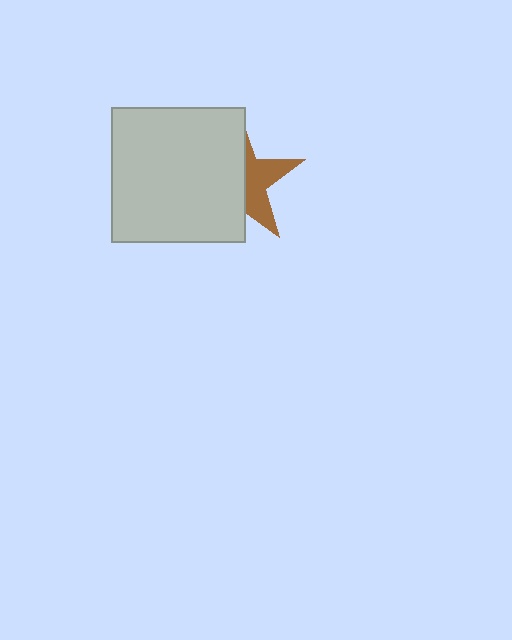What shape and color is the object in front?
The object in front is a light gray square.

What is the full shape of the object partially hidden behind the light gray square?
The partially hidden object is a brown star.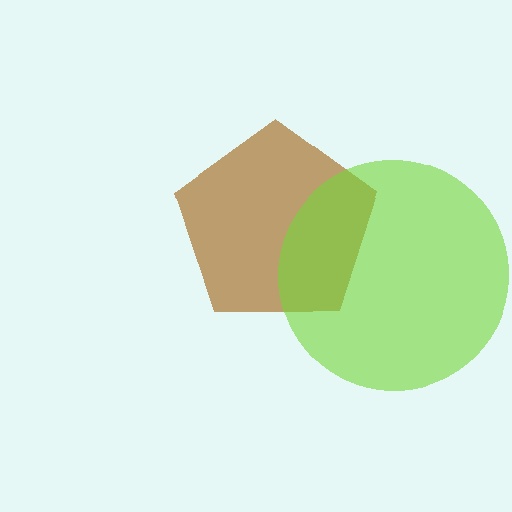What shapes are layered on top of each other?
The layered shapes are: a brown pentagon, a lime circle.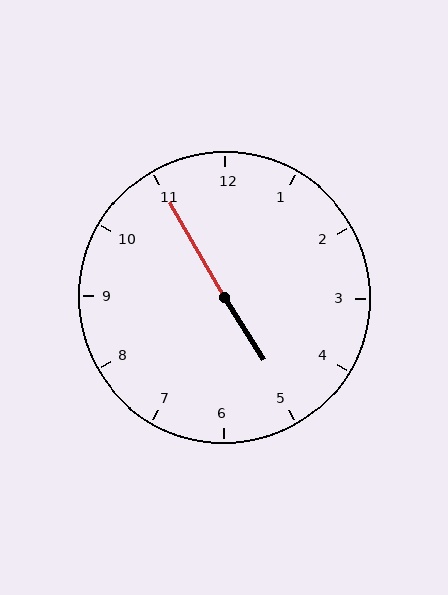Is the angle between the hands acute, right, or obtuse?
It is obtuse.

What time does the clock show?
4:55.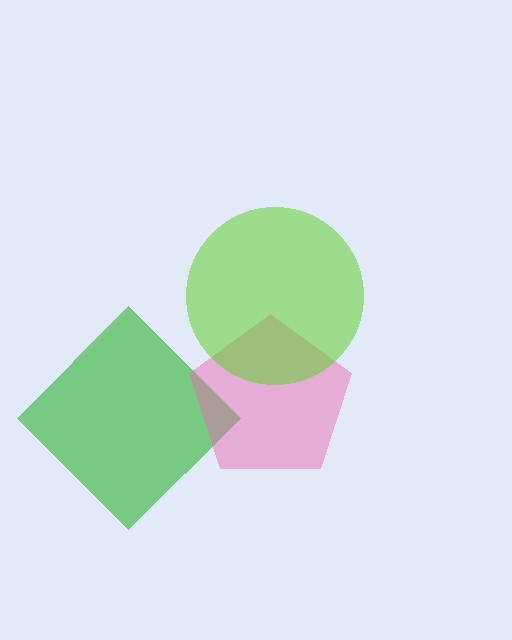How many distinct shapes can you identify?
There are 3 distinct shapes: a green diamond, a pink pentagon, a lime circle.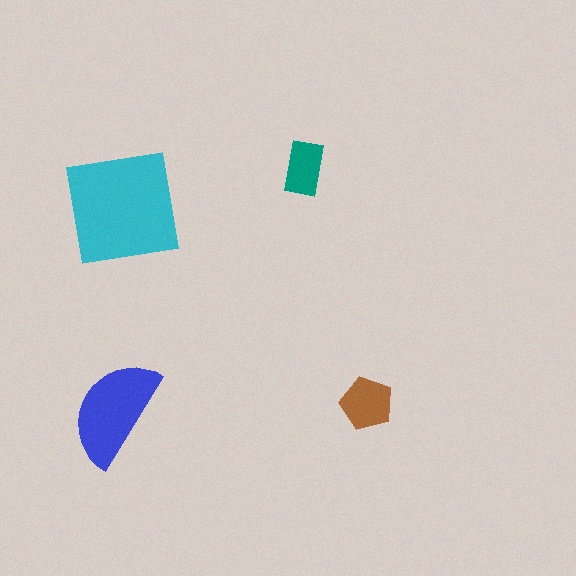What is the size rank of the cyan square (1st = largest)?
1st.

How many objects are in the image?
There are 4 objects in the image.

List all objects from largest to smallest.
The cyan square, the blue semicircle, the brown pentagon, the teal rectangle.